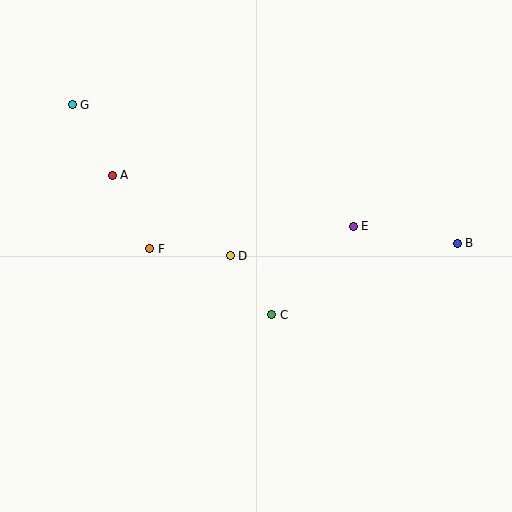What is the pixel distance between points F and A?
The distance between F and A is 82 pixels.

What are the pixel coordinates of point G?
Point G is at (72, 105).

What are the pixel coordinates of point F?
Point F is at (150, 249).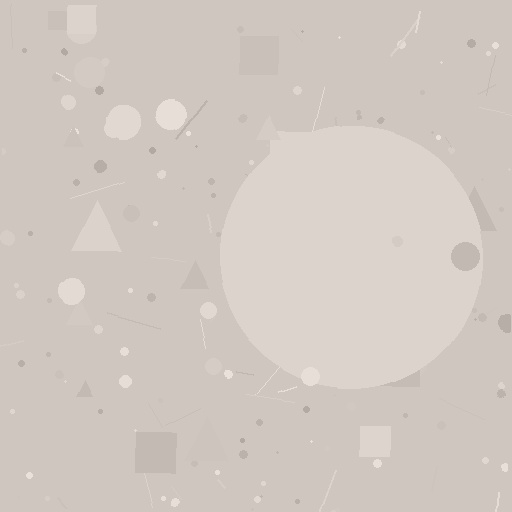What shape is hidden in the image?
A circle is hidden in the image.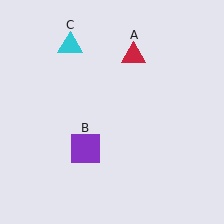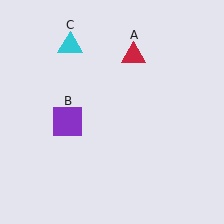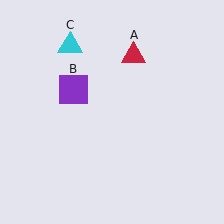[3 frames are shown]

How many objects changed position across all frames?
1 object changed position: purple square (object B).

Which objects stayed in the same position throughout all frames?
Red triangle (object A) and cyan triangle (object C) remained stationary.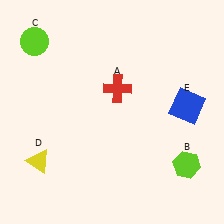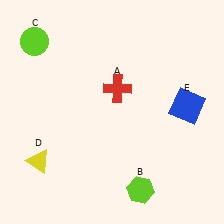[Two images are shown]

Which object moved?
The lime hexagon (B) moved left.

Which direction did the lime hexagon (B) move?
The lime hexagon (B) moved left.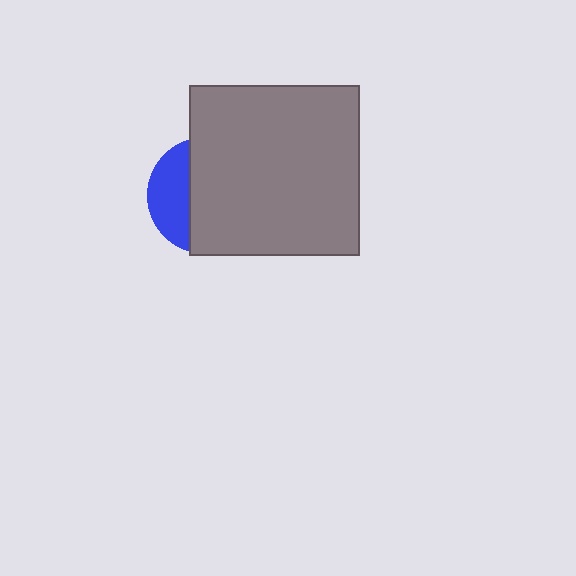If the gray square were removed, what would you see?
You would see the complete blue circle.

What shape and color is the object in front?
The object in front is a gray square.